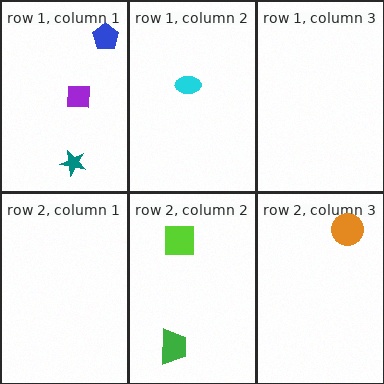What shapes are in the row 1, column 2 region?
The cyan ellipse.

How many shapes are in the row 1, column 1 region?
3.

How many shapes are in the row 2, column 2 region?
2.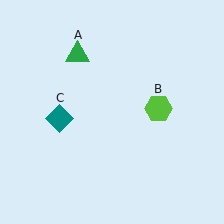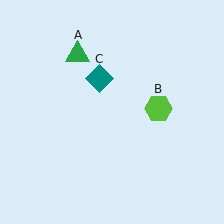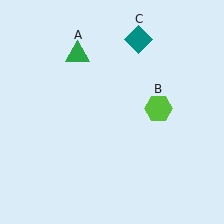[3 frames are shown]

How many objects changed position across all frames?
1 object changed position: teal diamond (object C).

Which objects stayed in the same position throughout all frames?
Green triangle (object A) and lime hexagon (object B) remained stationary.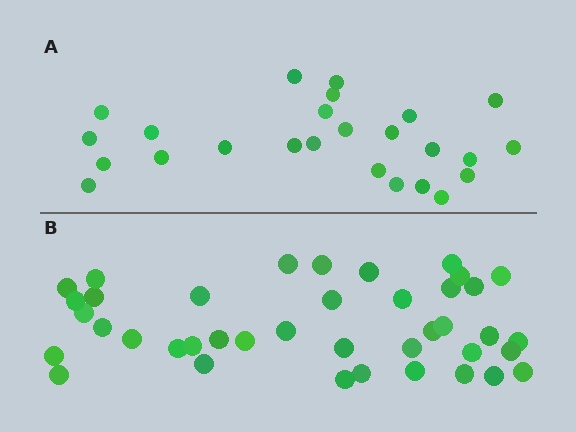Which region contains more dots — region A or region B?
Region B (the bottom region) has more dots.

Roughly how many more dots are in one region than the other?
Region B has approximately 15 more dots than region A.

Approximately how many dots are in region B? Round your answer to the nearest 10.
About 40 dots.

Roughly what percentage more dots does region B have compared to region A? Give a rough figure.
About 60% more.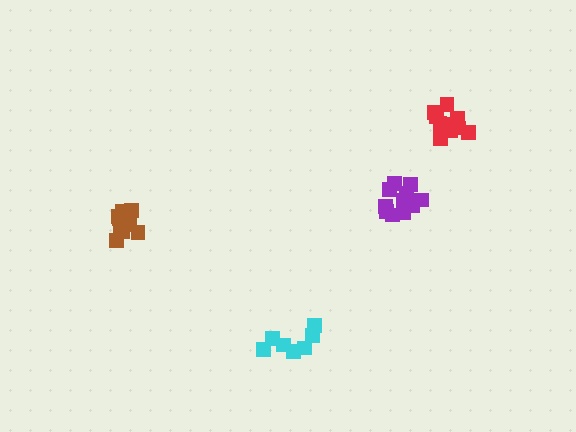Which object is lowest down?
The cyan cluster is bottommost.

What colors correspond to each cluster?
The clusters are colored: cyan, red, purple, brown.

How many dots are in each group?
Group 1: 7 dots, Group 2: 10 dots, Group 3: 13 dots, Group 4: 9 dots (39 total).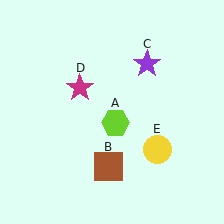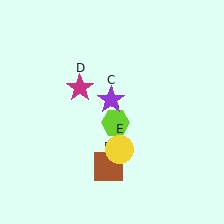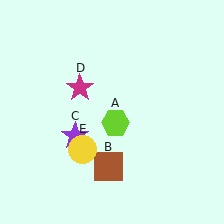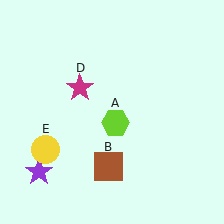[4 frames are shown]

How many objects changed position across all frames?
2 objects changed position: purple star (object C), yellow circle (object E).